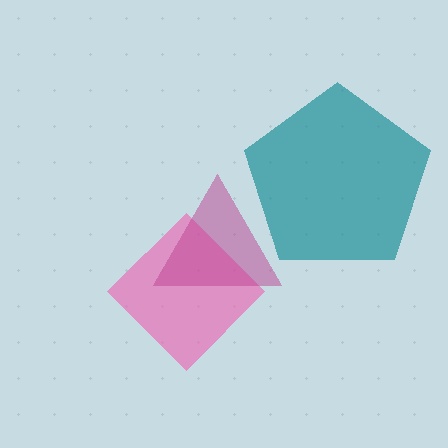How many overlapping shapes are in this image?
There are 3 overlapping shapes in the image.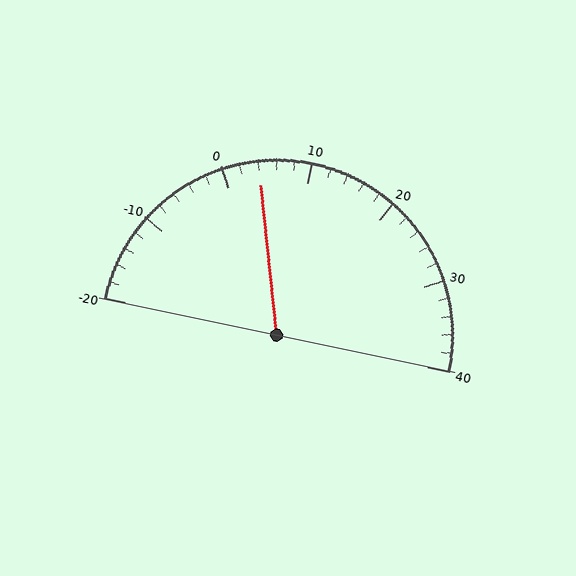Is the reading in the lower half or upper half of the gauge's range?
The reading is in the lower half of the range (-20 to 40).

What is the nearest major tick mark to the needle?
The nearest major tick mark is 0.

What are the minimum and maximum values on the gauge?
The gauge ranges from -20 to 40.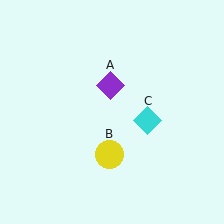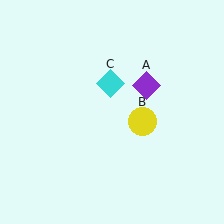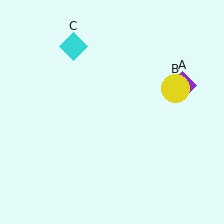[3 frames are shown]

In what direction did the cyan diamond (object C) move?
The cyan diamond (object C) moved up and to the left.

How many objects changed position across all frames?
3 objects changed position: purple diamond (object A), yellow circle (object B), cyan diamond (object C).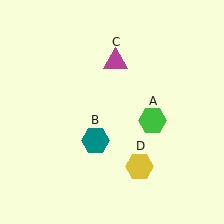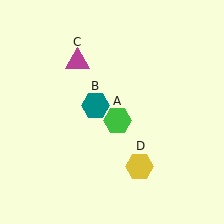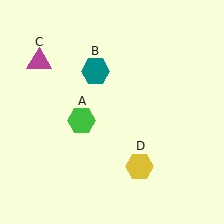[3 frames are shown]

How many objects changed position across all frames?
3 objects changed position: green hexagon (object A), teal hexagon (object B), magenta triangle (object C).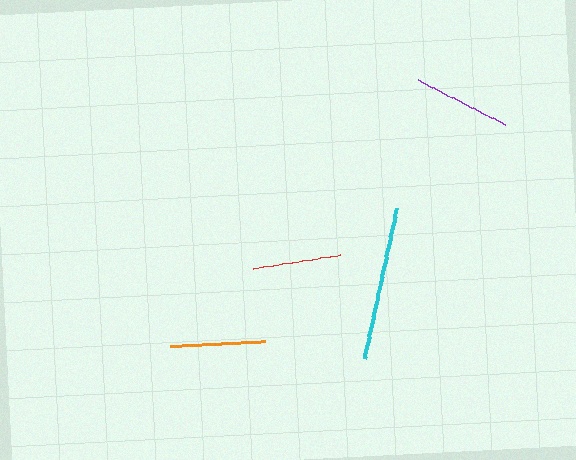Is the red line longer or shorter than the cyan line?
The cyan line is longer than the red line.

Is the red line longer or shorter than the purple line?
The purple line is longer than the red line.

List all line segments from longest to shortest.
From longest to shortest: cyan, purple, orange, red.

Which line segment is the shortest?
The red line is the shortest at approximately 89 pixels.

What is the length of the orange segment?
The orange segment is approximately 95 pixels long.